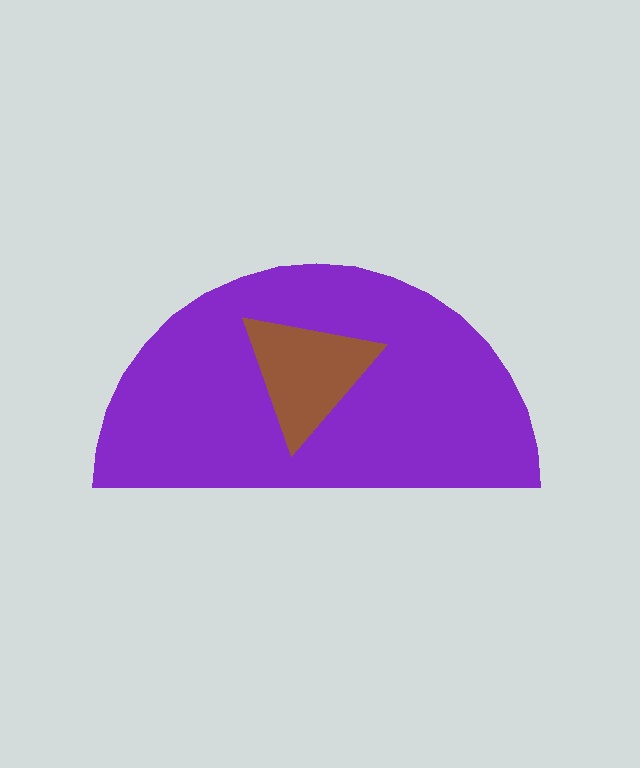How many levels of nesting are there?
2.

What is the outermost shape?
The purple semicircle.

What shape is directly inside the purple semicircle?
The brown triangle.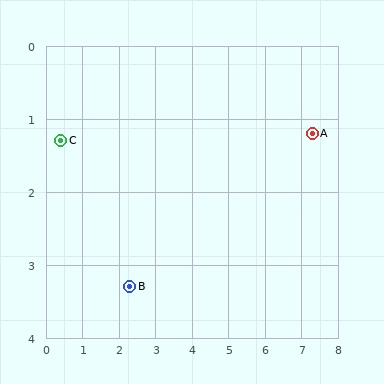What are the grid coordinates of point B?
Point B is at approximately (2.3, 3.3).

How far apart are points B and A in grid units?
Points B and A are about 5.4 grid units apart.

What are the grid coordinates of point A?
Point A is at approximately (7.3, 1.2).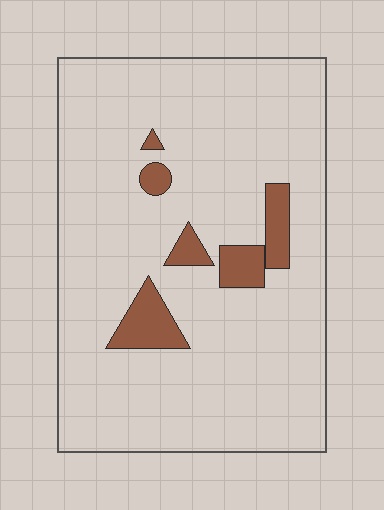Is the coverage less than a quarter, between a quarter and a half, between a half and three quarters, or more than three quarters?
Less than a quarter.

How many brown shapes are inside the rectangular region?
6.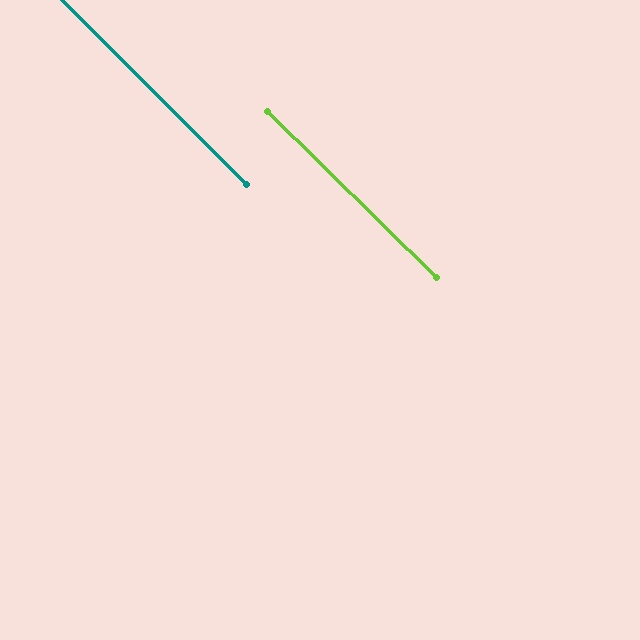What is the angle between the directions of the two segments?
Approximately 1 degree.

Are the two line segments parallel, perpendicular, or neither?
Parallel — their directions differ by only 0.6°.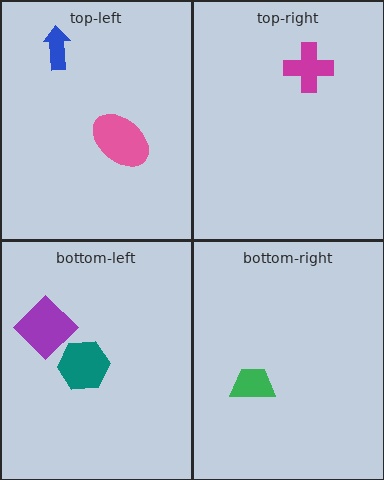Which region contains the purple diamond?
The bottom-left region.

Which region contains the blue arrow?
The top-left region.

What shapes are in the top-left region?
The pink ellipse, the blue arrow.